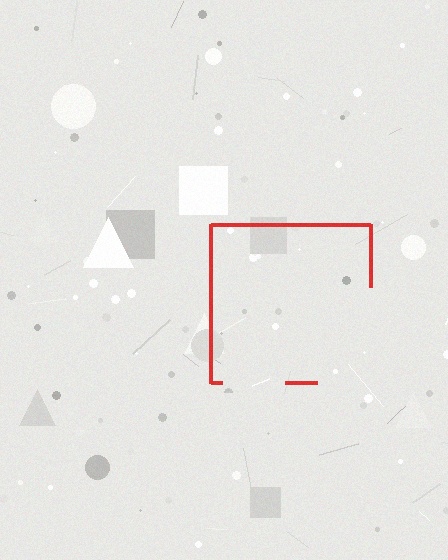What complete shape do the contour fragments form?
The contour fragments form a square.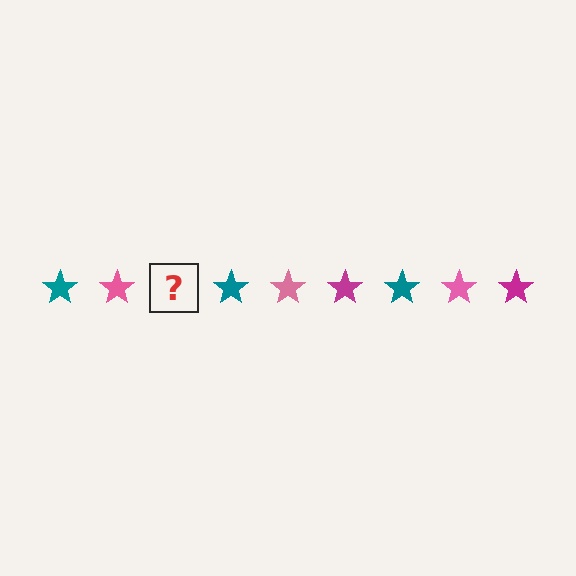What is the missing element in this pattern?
The missing element is a magenta star.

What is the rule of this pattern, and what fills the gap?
The rule is that the pattern cycles through teal, pink, magenta stars. The gap should be filled with a magenta star.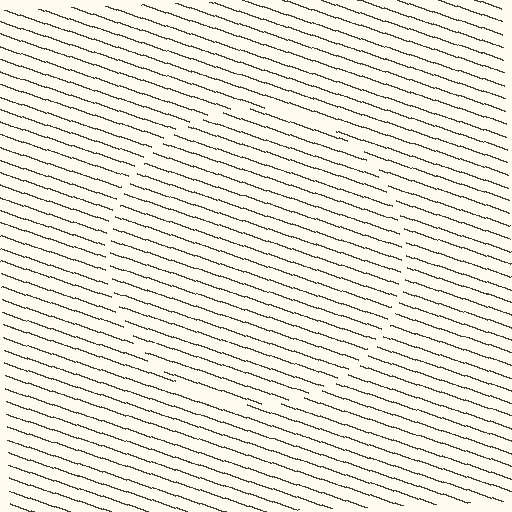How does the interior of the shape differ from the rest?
The interior of the shape contains the same grating, shifted by half a period — the contour is defined by the phase discontinuity where line-ends from the inner and outer gratings abut.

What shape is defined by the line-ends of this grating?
An illusory circle. The interior of the shape contains the same grating, shifted by half a period — the contour is defined by the phase discontinuity where line-ends from the inner and outer gratings abut.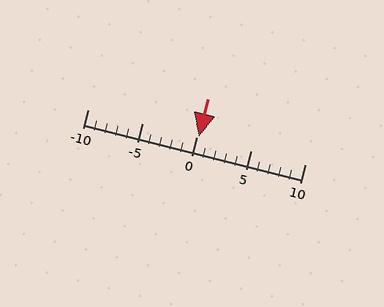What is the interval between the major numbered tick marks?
The major tick marks are spaced 5 units apart.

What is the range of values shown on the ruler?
The ruler shows values from -10 to 10.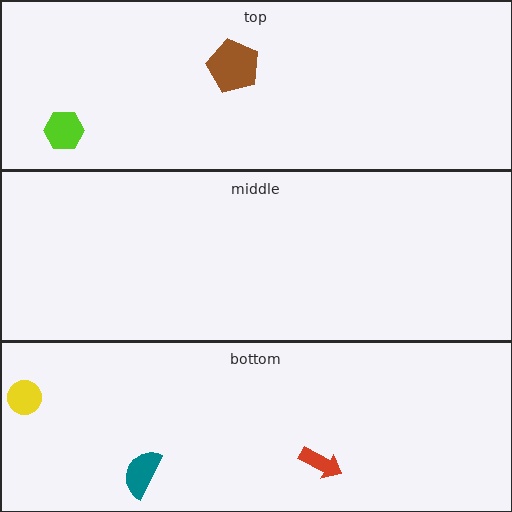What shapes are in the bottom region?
The yellow circle, the teal semicircle, the red arrow.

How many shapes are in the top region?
2.